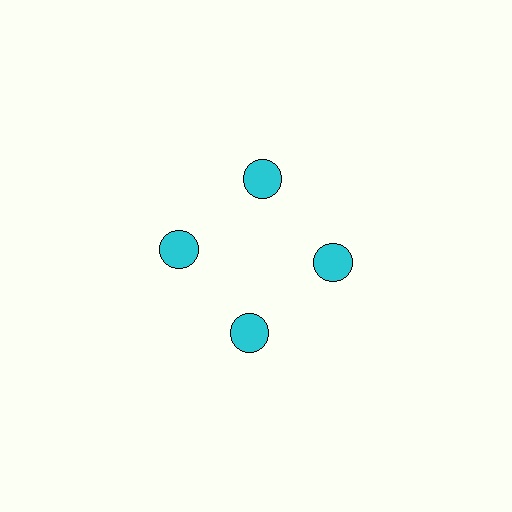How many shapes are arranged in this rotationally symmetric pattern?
There are 4 shapes, arranged in 4 groups of 1.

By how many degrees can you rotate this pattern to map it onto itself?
The pattern maps onto itself every 90 degrees of rotation.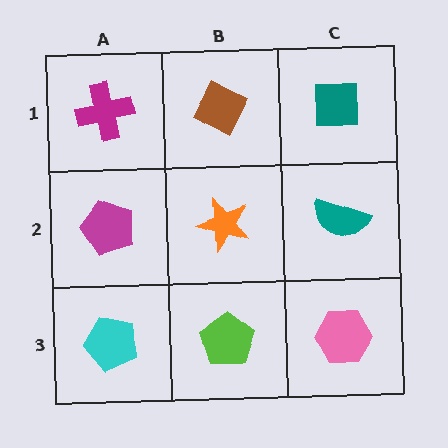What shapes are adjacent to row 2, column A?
A magenta cross (row 1, column A), a cyan pentagon (row 3, column A), an orange star (row 2, column B).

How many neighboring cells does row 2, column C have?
3.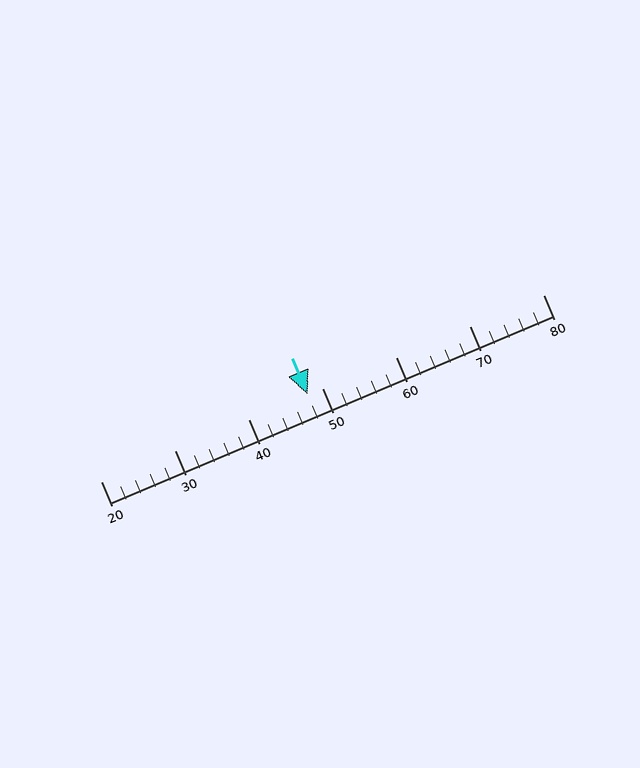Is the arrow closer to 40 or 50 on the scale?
The arrow is closer to 50.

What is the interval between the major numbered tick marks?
The major tick marks are spaced 10 units apart.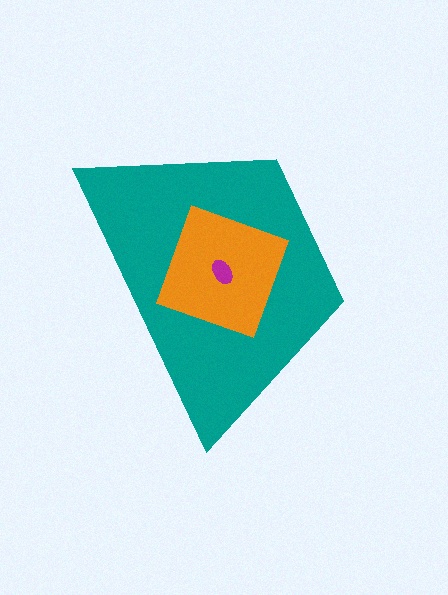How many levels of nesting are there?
3.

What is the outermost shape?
The teal trapezoid.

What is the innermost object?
The magenta ellipse.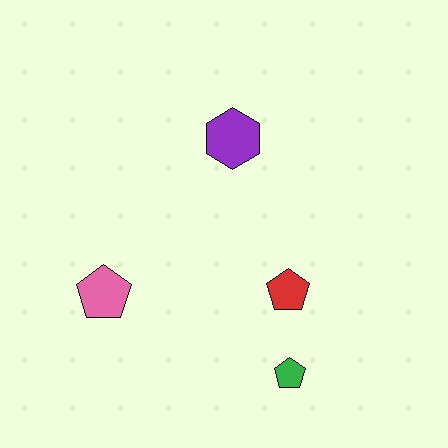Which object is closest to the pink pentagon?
The red pentagon is closest to the pink pentagon.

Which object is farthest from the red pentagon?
The pink pentagon is farthest from the red pentagon.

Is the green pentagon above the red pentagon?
No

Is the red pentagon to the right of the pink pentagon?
Yes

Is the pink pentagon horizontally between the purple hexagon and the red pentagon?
No